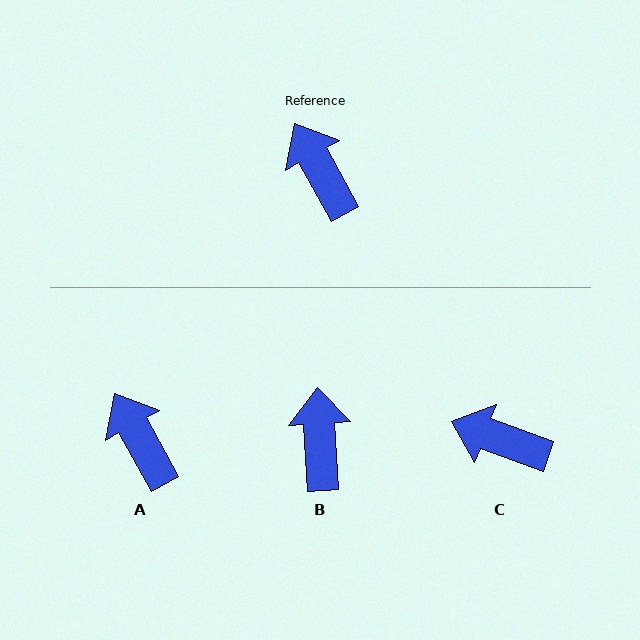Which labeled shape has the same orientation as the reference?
A.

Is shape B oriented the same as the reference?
No, it is off by about 26 degrees.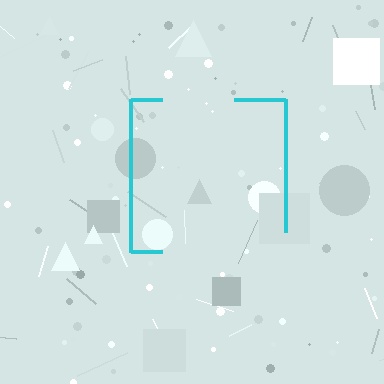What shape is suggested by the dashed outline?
The dashed outline suggests a square.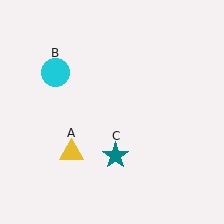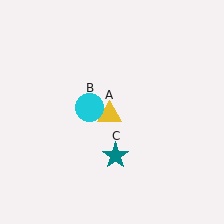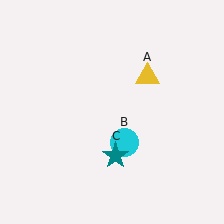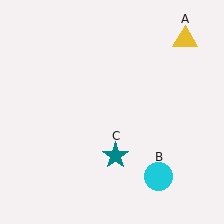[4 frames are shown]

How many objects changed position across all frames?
2 objects changed position: yellow triangle (object A), cyan circle (object B).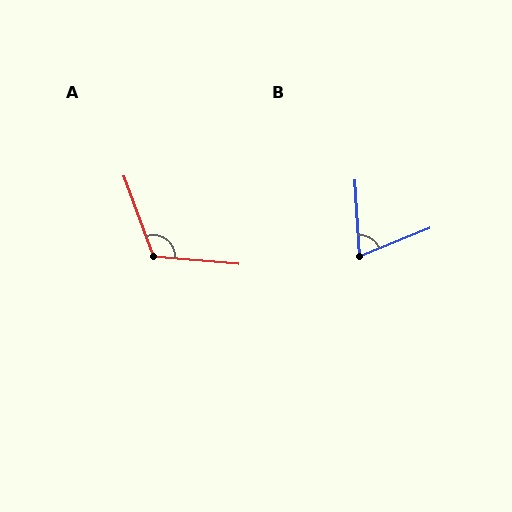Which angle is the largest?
A, at approximately 115 degrees.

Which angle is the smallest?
B, at approximately 71 degrees.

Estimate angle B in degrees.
Approximately 71 degrees.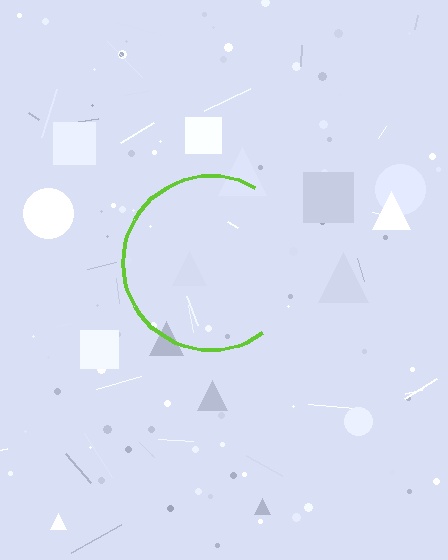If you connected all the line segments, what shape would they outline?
They would outline a circle.